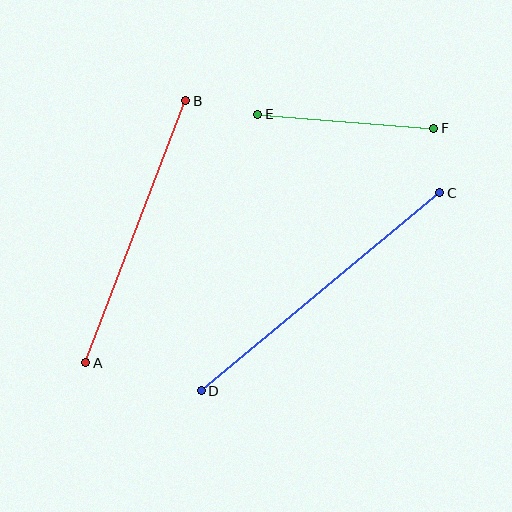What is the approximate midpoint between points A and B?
The midpoint is at approximately (136, 232) pixels.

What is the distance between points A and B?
The distance is approximately 281 pixels.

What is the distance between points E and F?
The distance is approximately 177 pixels.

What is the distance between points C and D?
The distance is approximately 310 pixels.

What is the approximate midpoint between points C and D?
The midpoint is at approximately (320, 292) pixels.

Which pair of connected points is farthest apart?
Points C and D are farthest apart.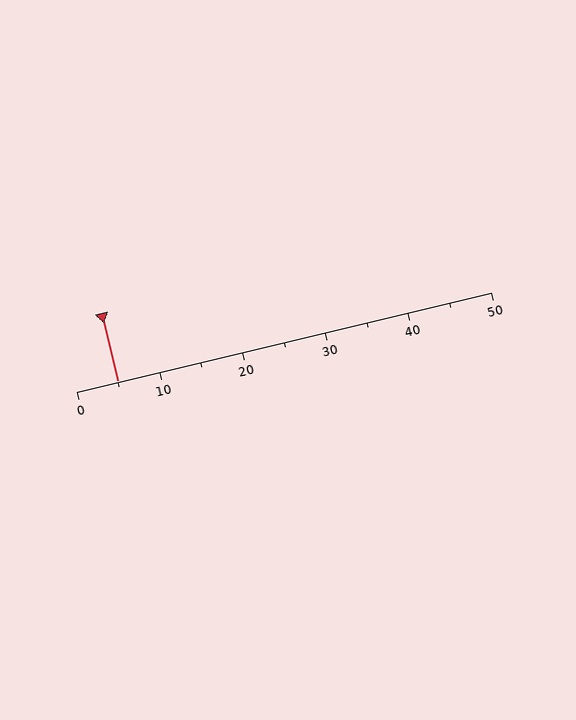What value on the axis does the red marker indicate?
The marker indicates approximately 5.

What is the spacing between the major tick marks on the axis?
The major ticks are spaced 10 apart.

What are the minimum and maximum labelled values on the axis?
The axis runs from 0 to 50.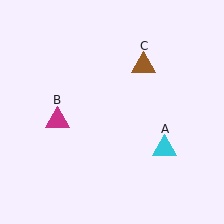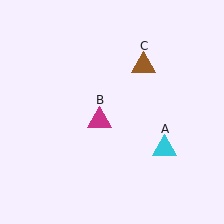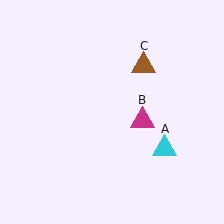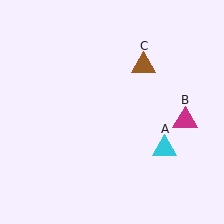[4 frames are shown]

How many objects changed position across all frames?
1 object changed position: magenta triangle (object B).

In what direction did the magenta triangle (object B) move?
The magenta triangle (object B) moved right.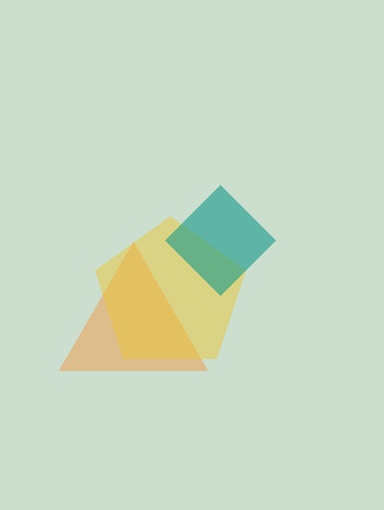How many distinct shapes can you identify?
There are 3 distinct shapes: an orange triangle, a yellow pentagon, a teal diamond.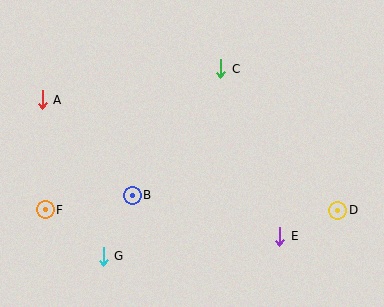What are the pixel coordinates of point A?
Point A is at (42, 100).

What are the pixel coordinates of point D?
Point D is at (338, 210).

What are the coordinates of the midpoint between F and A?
The midpoint between F and A is at (44, 155).